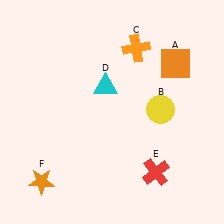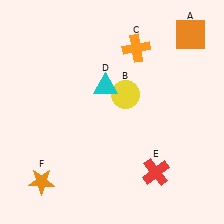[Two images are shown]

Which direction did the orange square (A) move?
The orange square (A) moved up.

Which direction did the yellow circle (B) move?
The yellow circle (B) moved left.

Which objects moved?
The objects that moved are: the orange square (A), the yellow circle (B).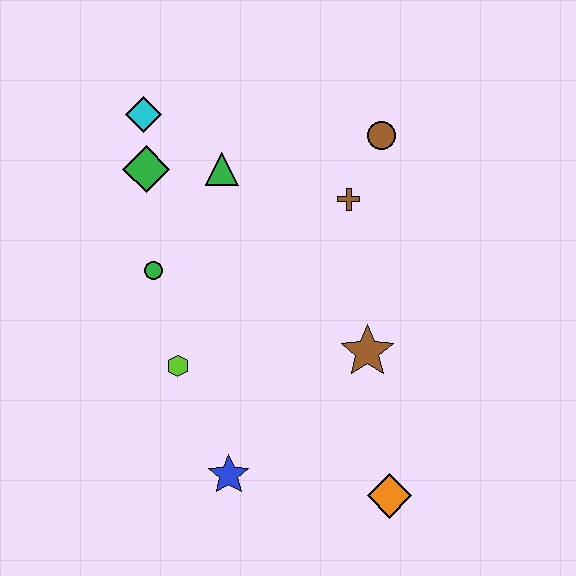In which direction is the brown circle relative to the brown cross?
The brown circle is above the brown cross.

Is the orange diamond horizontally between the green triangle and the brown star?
No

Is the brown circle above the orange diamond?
Yes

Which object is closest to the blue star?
The lime hexagon is closest to the blue star.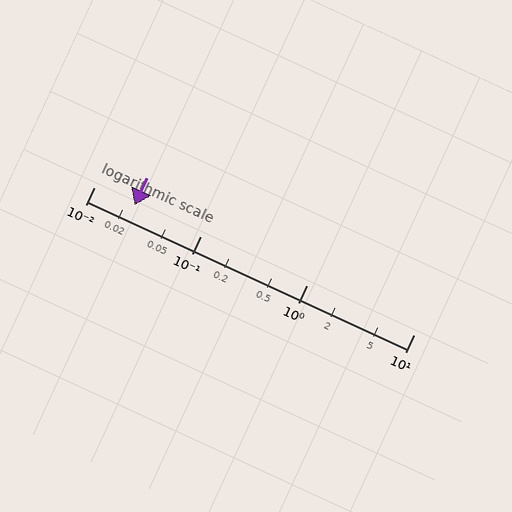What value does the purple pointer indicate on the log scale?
The pointer indicates approximately 0.024.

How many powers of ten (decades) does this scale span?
The scale spans 3 decades, from 0.01 to 10.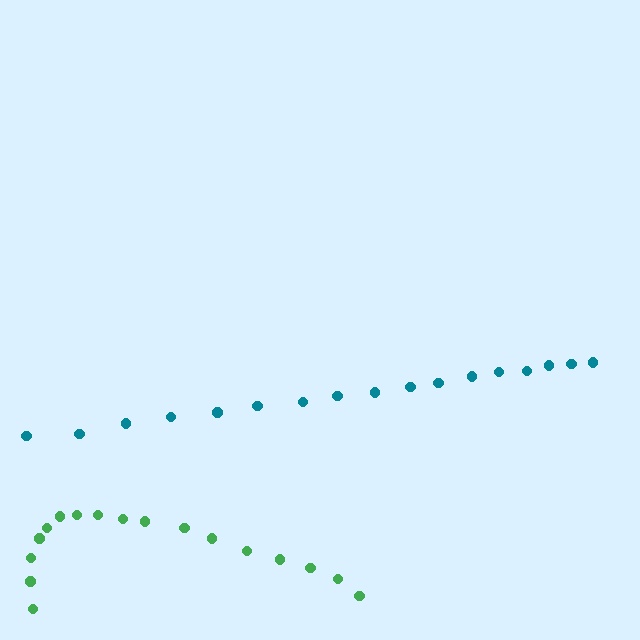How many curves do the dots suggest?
There are 2 distinct paths.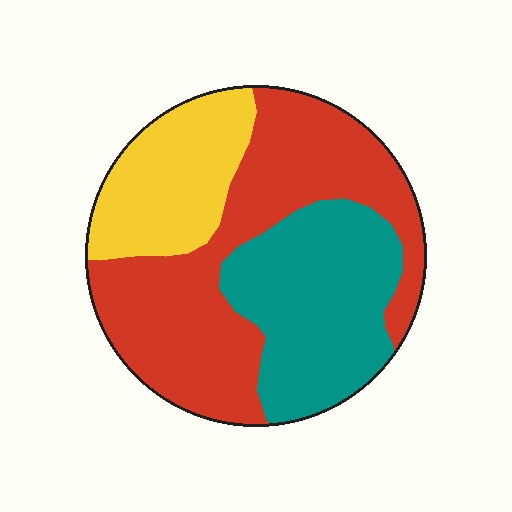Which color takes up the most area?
Red, at roughly 50%.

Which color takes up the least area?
Yellow, at roughly 20%.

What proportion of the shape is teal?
Teal covers 31% of the shape.